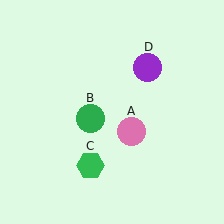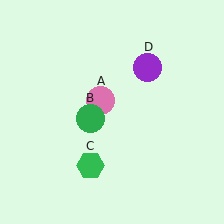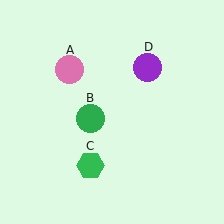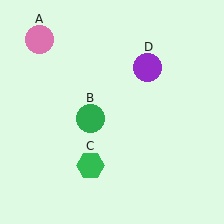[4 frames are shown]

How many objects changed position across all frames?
1 object changed position: pink circle (object A).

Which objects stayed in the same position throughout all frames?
Green circle (object B) and green hexagon (object C) and purple circle (object D) remained stationary.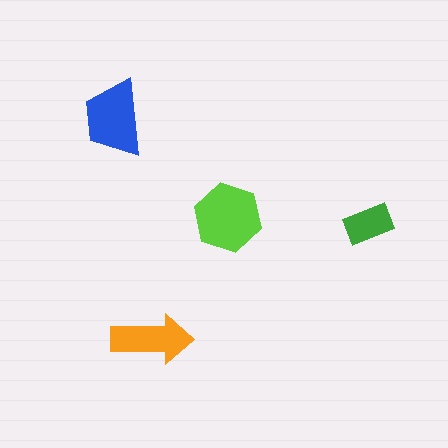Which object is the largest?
The lime hexagon.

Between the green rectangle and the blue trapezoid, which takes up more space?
The blue trapezoid.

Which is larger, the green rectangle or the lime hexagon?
The lime hexagon.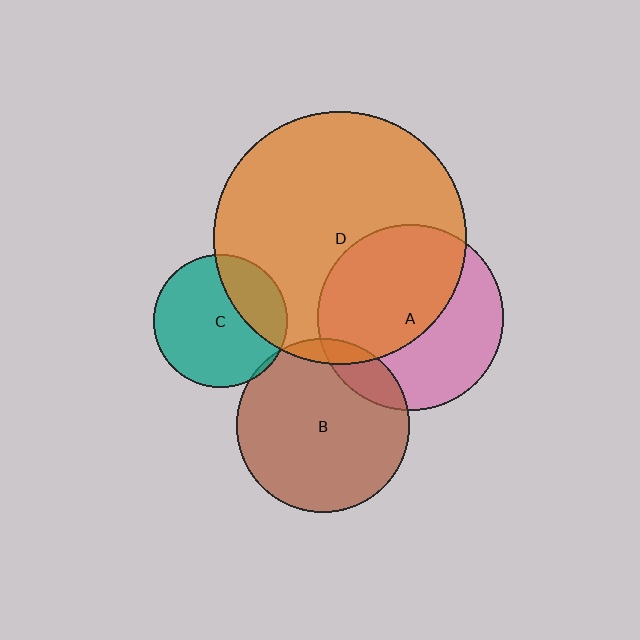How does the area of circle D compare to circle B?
Approximately 2.1 times.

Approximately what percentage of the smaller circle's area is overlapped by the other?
Approximately 55%.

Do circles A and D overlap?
Yes.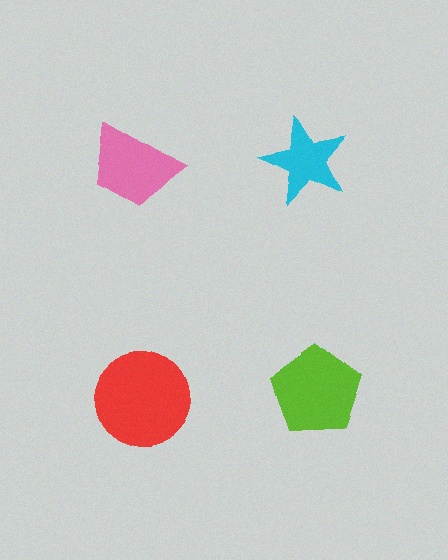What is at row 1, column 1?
A pink trapezoid.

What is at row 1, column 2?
A cyan star.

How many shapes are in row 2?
2 shapes.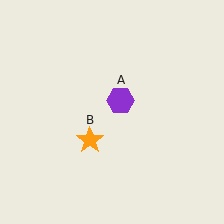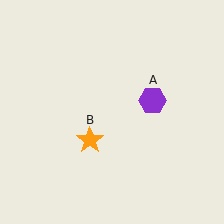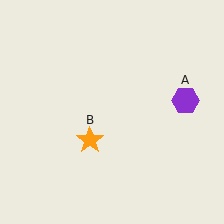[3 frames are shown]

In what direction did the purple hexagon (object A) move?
The purple hexagon (object A) moved right.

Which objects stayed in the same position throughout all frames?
Orange star (object B) remained stationary.